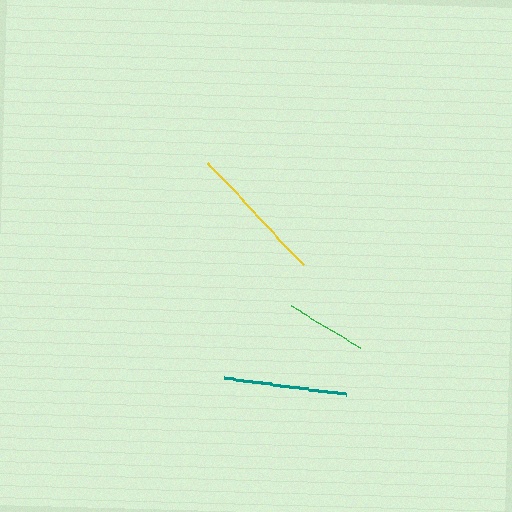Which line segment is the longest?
The yellow line is the longest at approximately 141 pixels.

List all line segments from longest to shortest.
From longest to shortest: yellow, teal, green.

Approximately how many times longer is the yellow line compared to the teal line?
The yellow line is approximately 1.1 times the length of the teal line.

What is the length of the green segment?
The green segment is approximately 81 pixels long.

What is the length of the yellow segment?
The yellow segment is approximately 141 pixels long.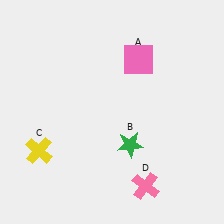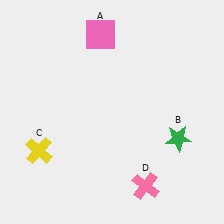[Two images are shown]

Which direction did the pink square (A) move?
The pink square (A) moved left.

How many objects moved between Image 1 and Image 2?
2 objects moved between the two images.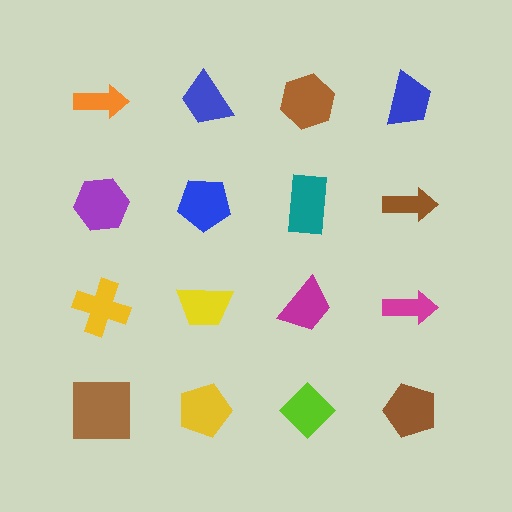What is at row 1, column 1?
An orange arrow.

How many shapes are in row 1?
4 shapes.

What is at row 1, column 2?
A blue trapezoid.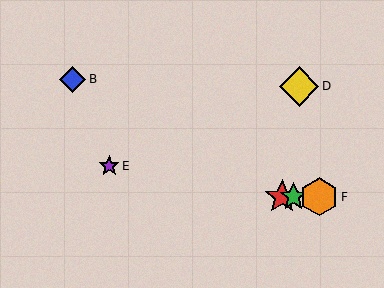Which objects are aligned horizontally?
Objects A, C, F are aligned horizontally.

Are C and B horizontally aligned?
No, C is at y≈197 and B is at y≈79.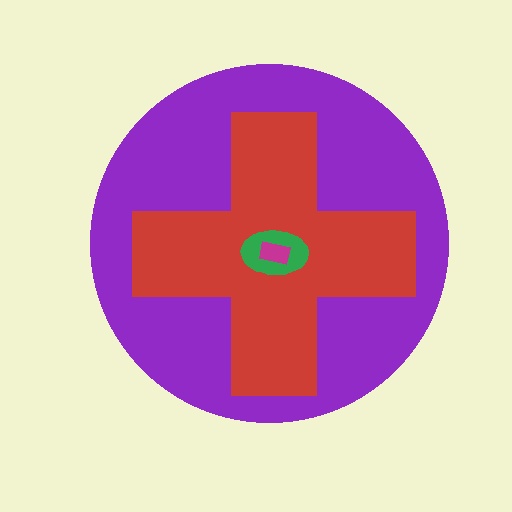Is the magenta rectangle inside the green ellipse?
Yes.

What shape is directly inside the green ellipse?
The magenta rectangle.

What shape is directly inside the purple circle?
The red cross.